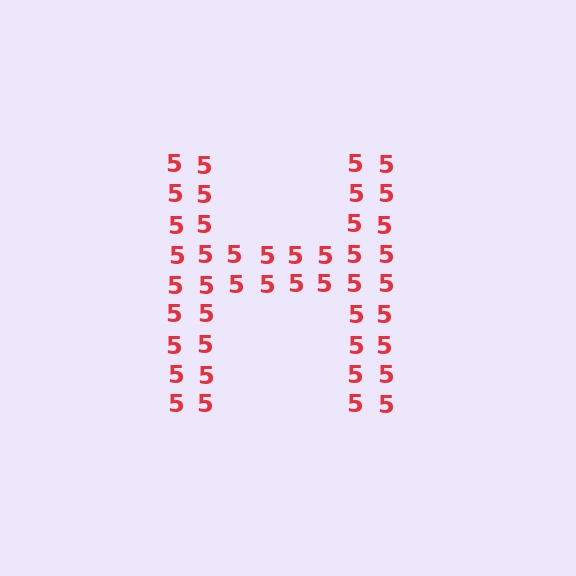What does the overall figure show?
The overall figure shows the letter H.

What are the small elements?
The small elements are digit 5's.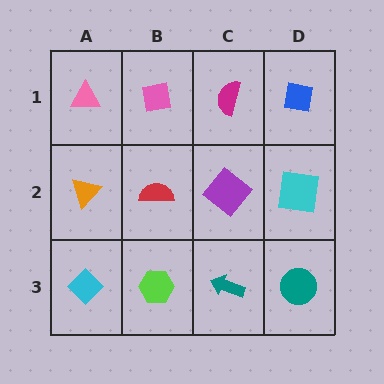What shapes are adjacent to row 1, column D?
A cyan square (row 2, column D), a magenta semicircle (row 1, column C).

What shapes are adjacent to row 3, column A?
An orange triangle (row 2, column A), a lime hexagon (row 3, column B).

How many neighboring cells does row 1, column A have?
2.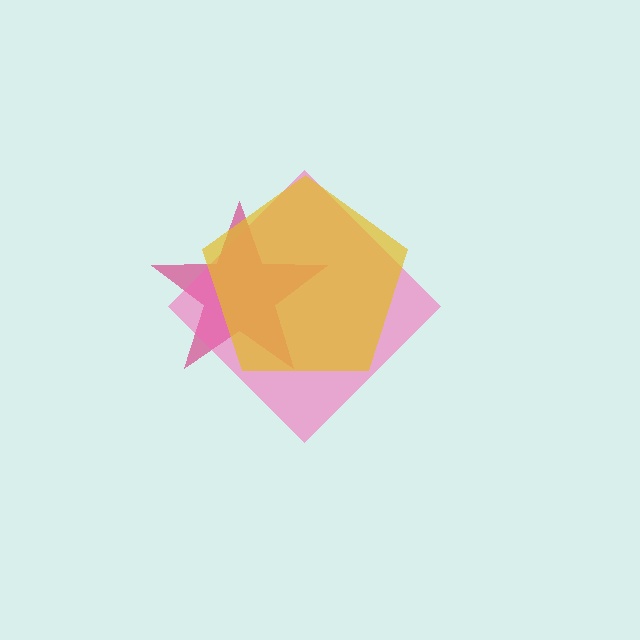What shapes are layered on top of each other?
The layered shapes are: a magenta star, a pink diamond, a yellow pentagon.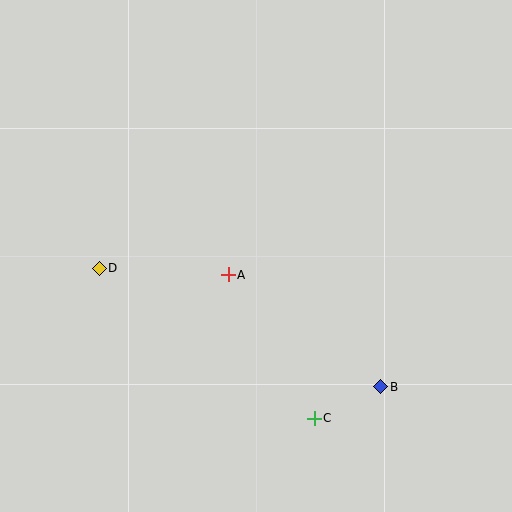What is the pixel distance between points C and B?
The distance between C and B is 74 pixels.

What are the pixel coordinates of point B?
Point B is at (381, 387).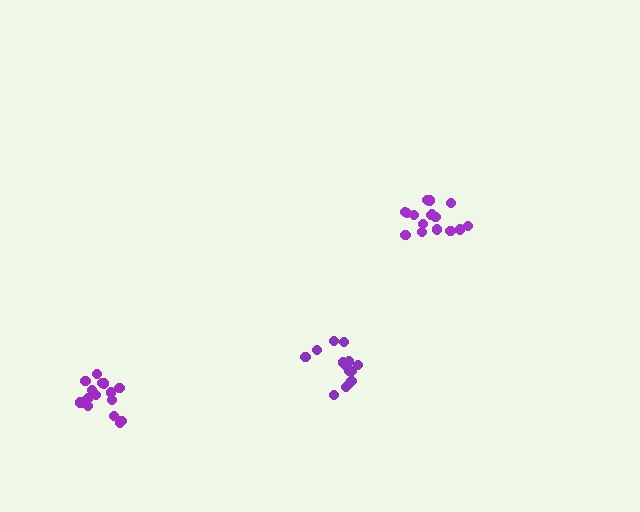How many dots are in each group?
Group 1: 15 dots, Group 2: 16 dots, Group 3: 15 dots (46 total).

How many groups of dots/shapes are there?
There are 3 groups.